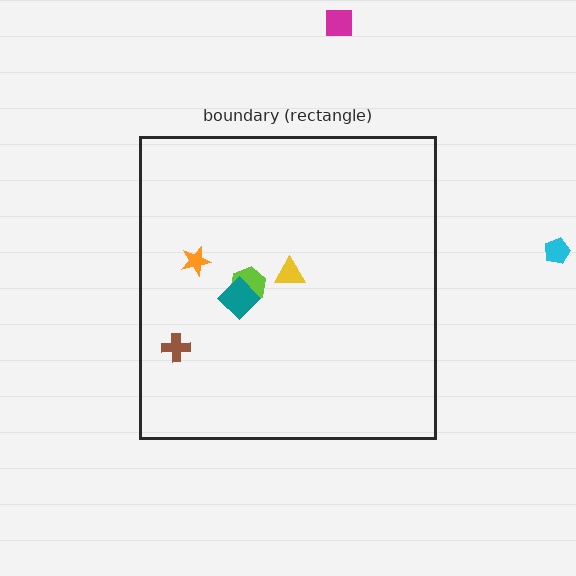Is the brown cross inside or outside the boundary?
Inside.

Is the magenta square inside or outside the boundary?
Outside.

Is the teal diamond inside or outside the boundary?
Inside.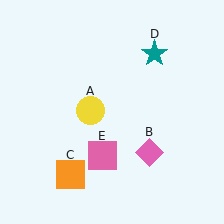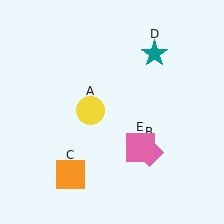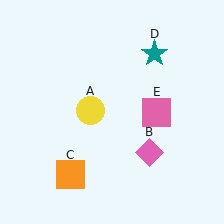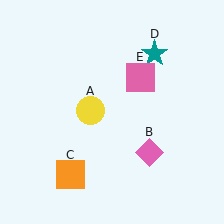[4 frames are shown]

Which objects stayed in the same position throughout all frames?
Yellow circle (object A) and pink diamond (object B) and orange square (object C) and teal star (object D) remained stationary.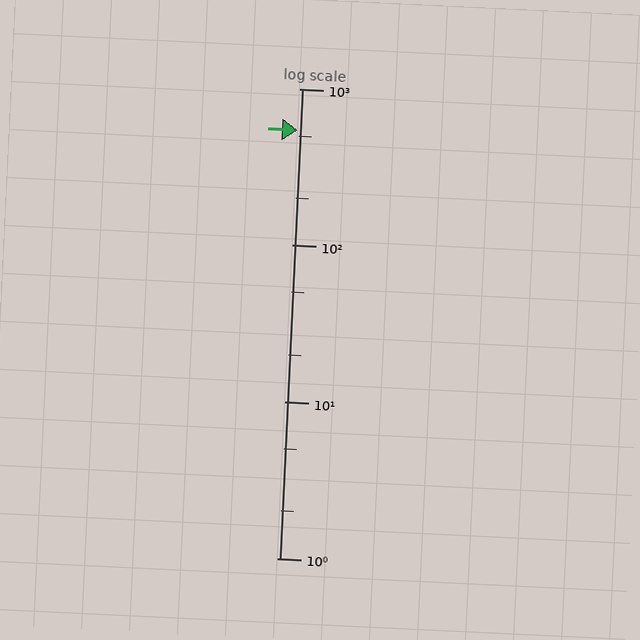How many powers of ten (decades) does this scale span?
The scale spans 3 decades, from 1 to 1000.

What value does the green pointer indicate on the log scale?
The pointer indicates approximately 540.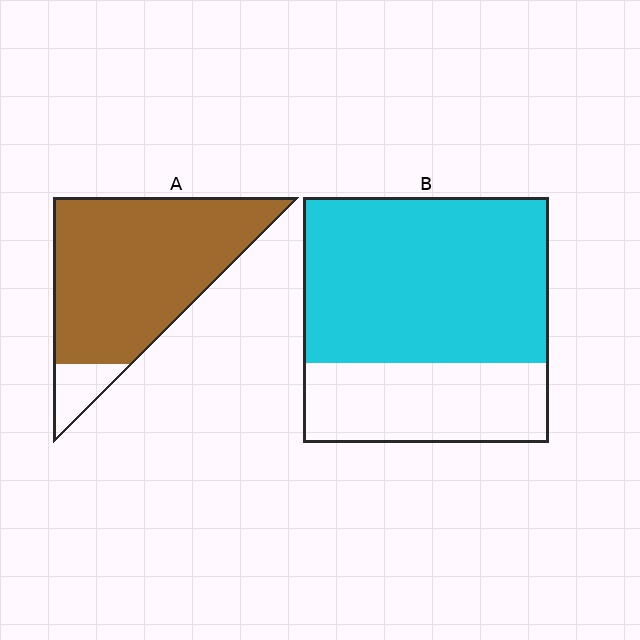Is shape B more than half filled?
Yes.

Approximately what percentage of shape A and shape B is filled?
A is approximately 90% and B is approximately 65%.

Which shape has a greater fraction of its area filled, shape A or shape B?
Shape A.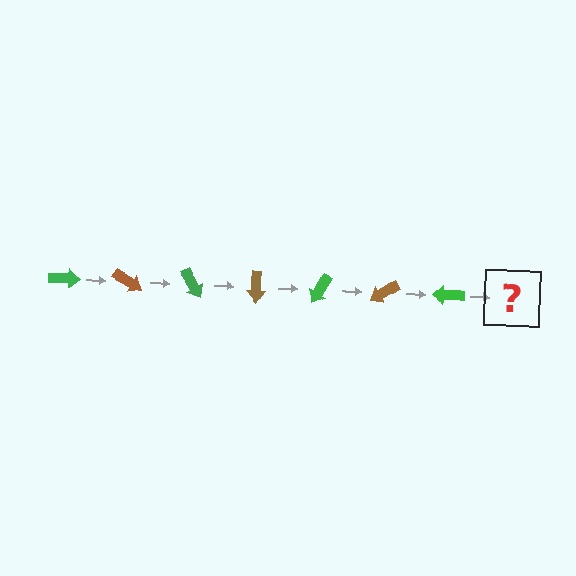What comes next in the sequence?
The next element should be a brown arrow, rotated 210 degrees from the start.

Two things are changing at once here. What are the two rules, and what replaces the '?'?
The two rules are that it rotates 30 degrees each step and the color cycles through green and brown. The '?' should be a brown arrow, rotated 210 degrees from the start.